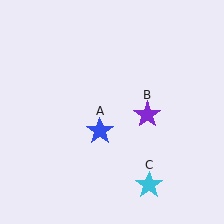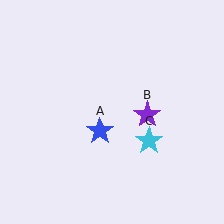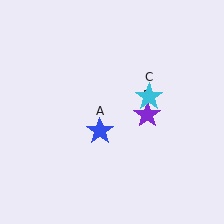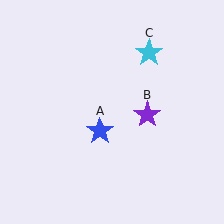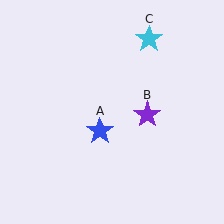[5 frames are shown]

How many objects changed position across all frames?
1 object changed position: cyan star (object C).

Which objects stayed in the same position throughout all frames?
Blue star (object A) and purple star (object B) remained stationary.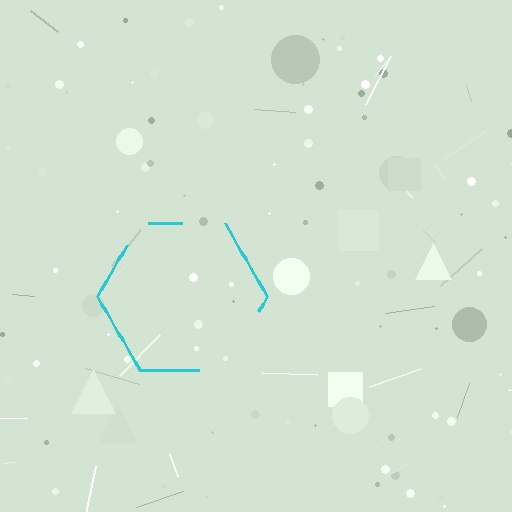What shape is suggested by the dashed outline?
The dashed outline suggests a hexagon.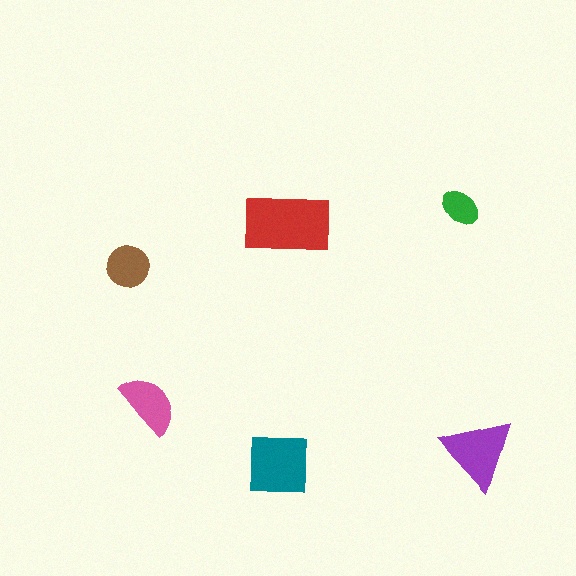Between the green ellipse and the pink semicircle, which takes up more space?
The pink semicircle.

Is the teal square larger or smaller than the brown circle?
Larger.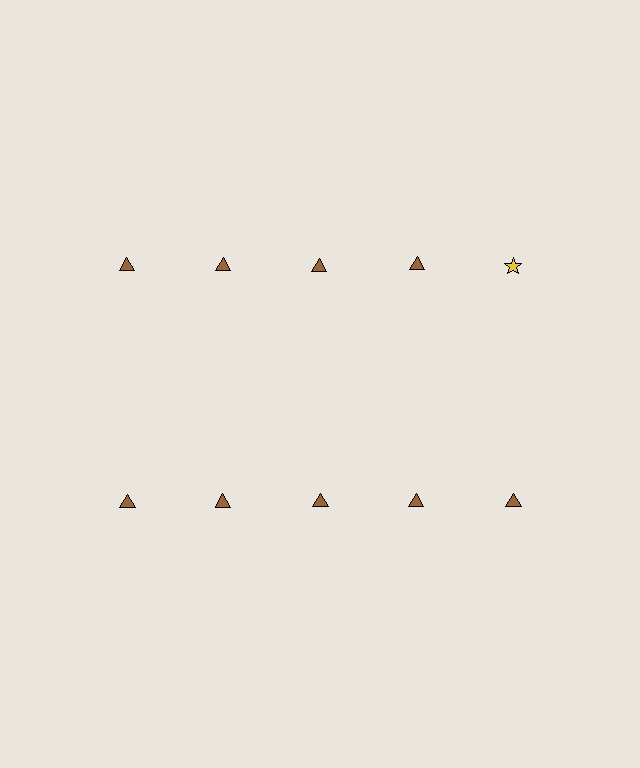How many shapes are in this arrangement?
There are 10 shapes arranged in a grid pattern.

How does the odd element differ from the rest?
It differs in both color (yellow instead of brown) and shape (star instead of triangle).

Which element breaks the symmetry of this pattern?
The yellow star in the top row, rightmost column breaks the symmetry. All other shapes are brown triangles.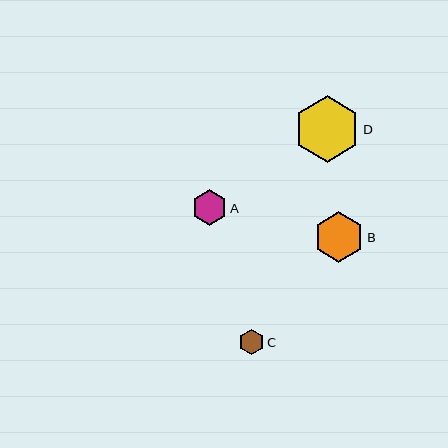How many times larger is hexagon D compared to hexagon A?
Hexagon D is approximately 1.9 times the size of hexagon A.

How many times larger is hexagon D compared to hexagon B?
Hexagon D is approximately 1.3 times the size of hexagon B.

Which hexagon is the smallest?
Hexagon C is the smallest with a size of approximately 26 pixels.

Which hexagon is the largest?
Hexagon D is the largest with a size of approximately 67 pixels.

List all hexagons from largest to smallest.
From largest to smallest: D, B, A, C.